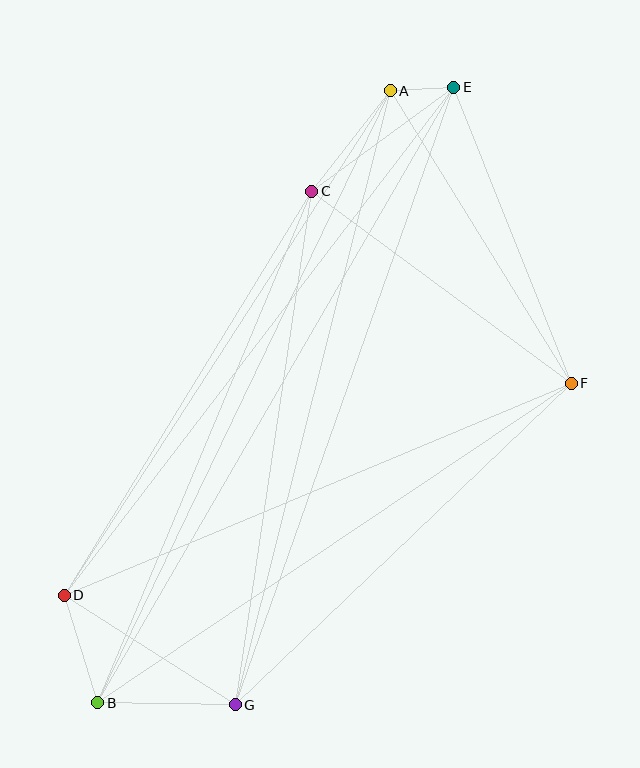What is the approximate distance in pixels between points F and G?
The distance between F and G is approximately 465 pixels.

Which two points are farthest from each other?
Points B and E are farthest from each other.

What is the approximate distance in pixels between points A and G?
The distance between A and G is approximately 633 pixels.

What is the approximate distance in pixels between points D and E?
The distance between D and E is approximately 640 pixels.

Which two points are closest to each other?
Points A and E are closest to each other.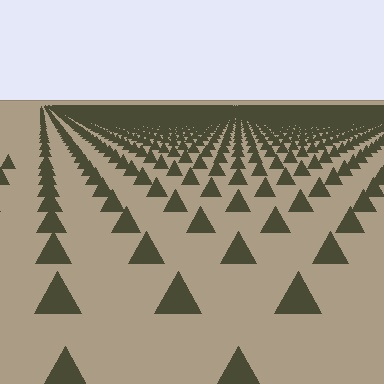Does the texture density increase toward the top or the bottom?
Density increases toward the top.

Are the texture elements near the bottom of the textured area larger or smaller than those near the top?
Larger. Near the bottom, elements are closer to the viewer and appear at a bigger on-screen size.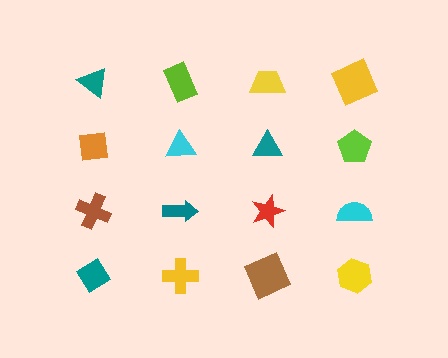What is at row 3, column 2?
A teal arrow.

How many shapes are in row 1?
4 shapes.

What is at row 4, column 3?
A brown square.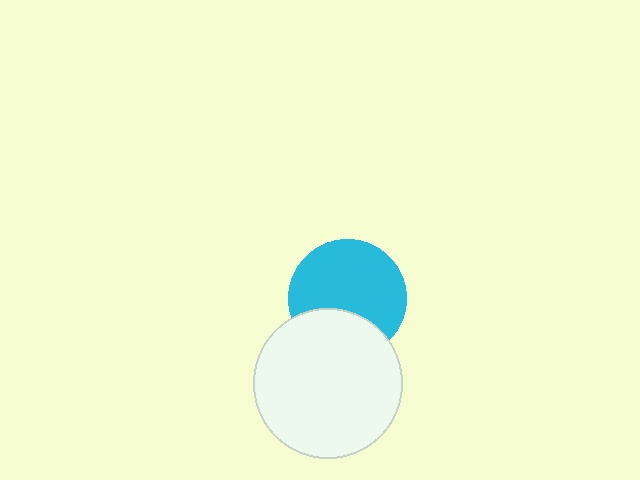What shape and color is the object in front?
The object in front is a white circle.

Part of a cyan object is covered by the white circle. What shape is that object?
It is a circle.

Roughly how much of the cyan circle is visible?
Most of it is visible (roughly 70%).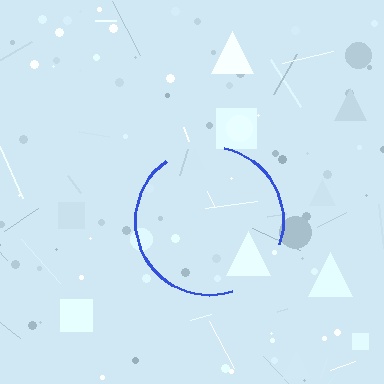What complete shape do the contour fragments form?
The contour fragments form a circle.